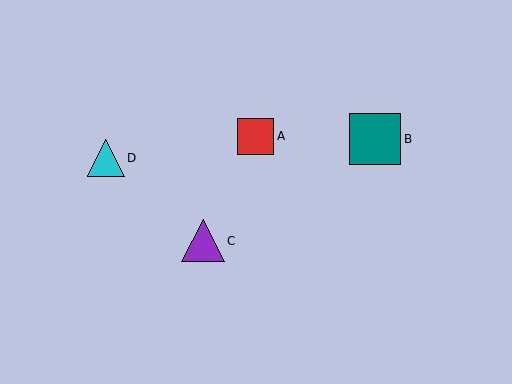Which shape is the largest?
The teal square (labeled B) is the largest.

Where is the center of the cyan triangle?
The center of the cyan triangle is at (106, 158).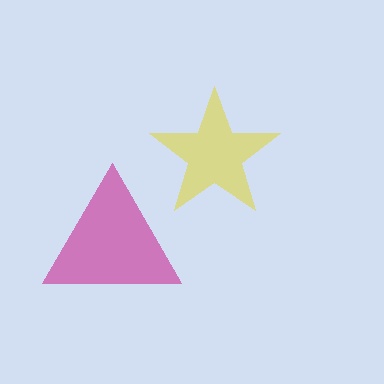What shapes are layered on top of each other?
The layered shapes are: a yellow star, a magenta triangle.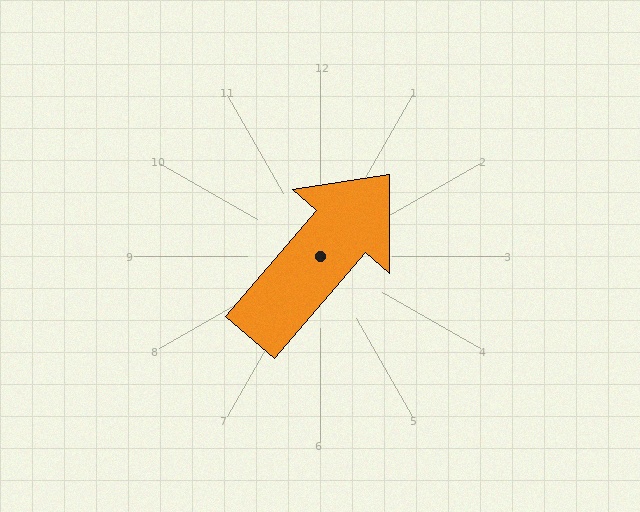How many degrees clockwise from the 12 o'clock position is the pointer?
Approximately 41 degrees.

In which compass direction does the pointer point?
Northeast.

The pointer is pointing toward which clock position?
Roughly 1 o'clock.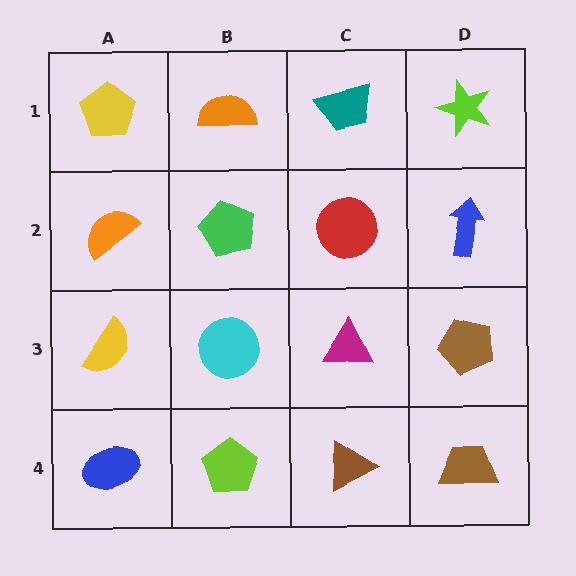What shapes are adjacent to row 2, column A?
A yellow pentagon (row 1, column A), a yellow semicircle (row 3, column A), a green pentagon (row 2, column B).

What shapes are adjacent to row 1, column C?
A red circle (row 2, column C), an orange semicircle (row 1, column B), a lime star (row 1, column D).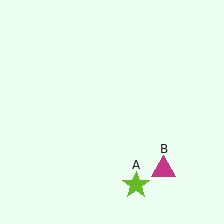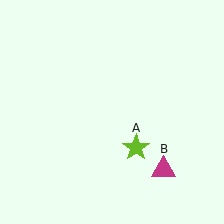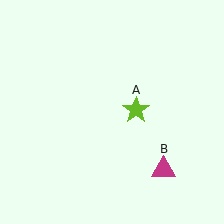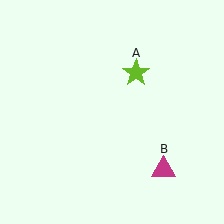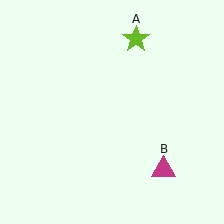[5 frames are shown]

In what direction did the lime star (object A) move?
The lime star (object A) moved up.